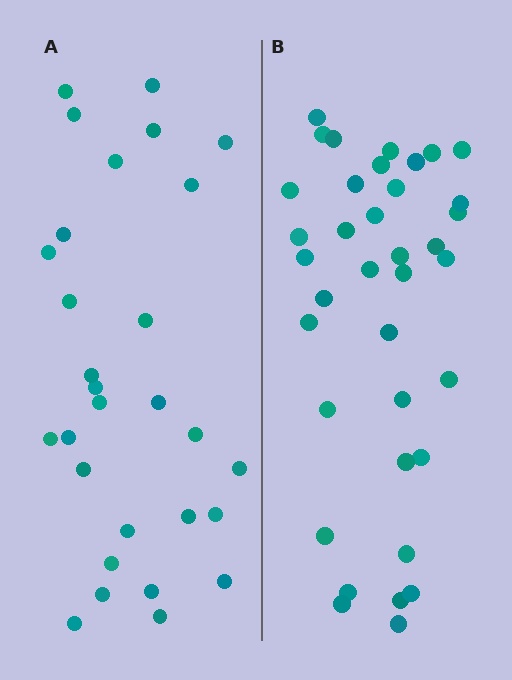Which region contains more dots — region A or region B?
Region B (the right region) has more dots.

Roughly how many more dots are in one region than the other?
Region B has roughly 8 or so more dots than region A.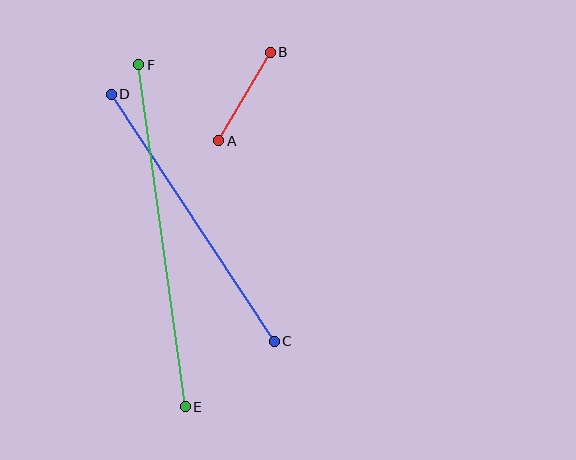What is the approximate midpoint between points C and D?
The midpoint is at approximately (193, 218) pixels.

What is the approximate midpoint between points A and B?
The midpoint is at approximately (245, 96) pixels.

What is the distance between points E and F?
The distance is approximately 346 pixels.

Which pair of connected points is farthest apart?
Points E and F are farthest apart.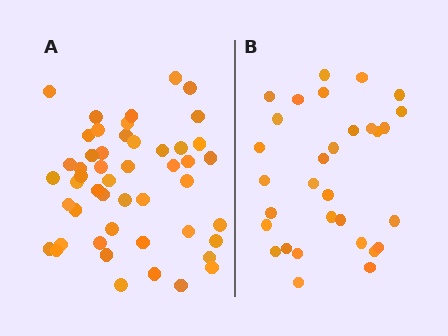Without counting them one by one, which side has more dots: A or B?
Region A (the left region) has more dots.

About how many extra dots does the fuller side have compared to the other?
Region A has approximately 20 more dots than region B.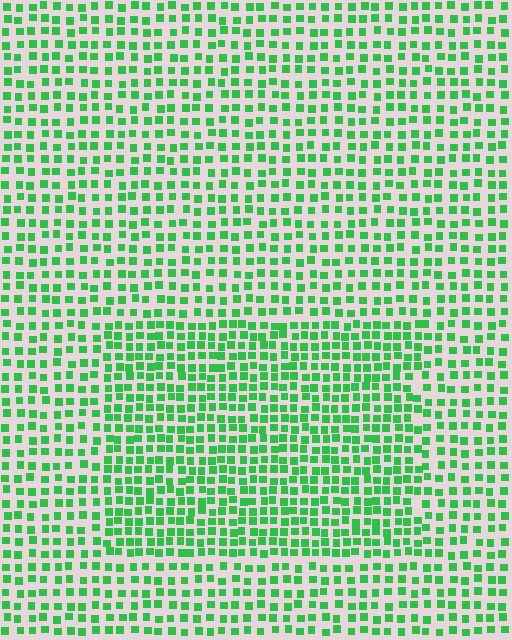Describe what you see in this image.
The image contains small green elements arranged at two different densities. A rectangle-shaped region is visible where the elements are more densely packed than the surrounding area.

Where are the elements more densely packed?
The elements are more densely packed inside the rectangle boundary.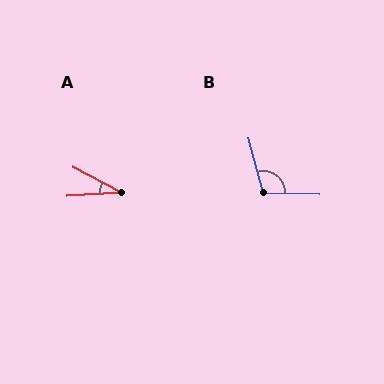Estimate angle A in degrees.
Approximately 31 degrees.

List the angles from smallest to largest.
A (31°), B (106°).